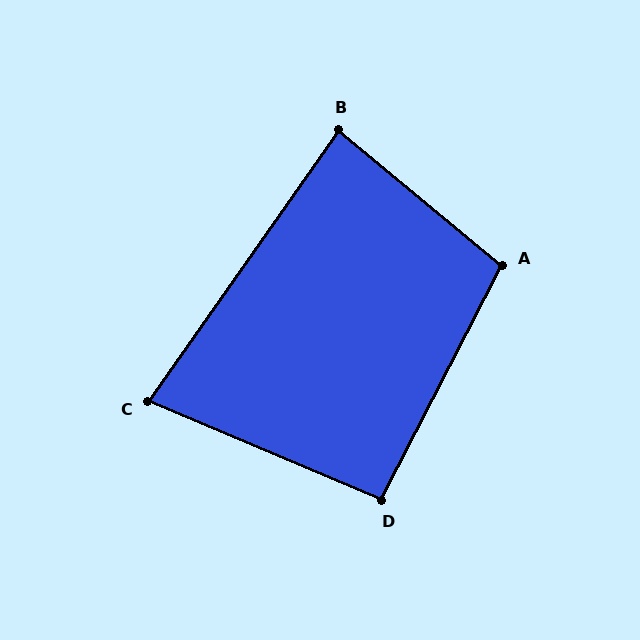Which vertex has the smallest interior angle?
C, at approximately 78 degrees.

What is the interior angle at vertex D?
Approximately 94 degrees (approximately right).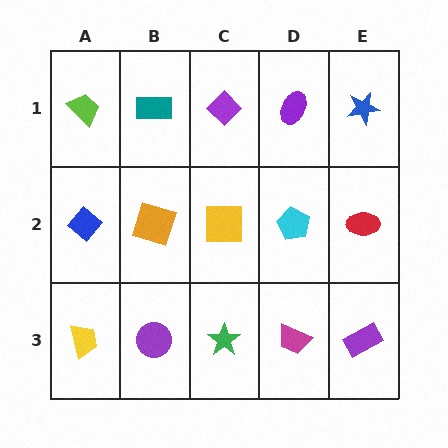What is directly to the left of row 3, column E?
A magenta trapezoid.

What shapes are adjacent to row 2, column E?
A blue star (row 1, column E), a purple rectangle (row 3, column E), a cyan pentagon (row 2, column D).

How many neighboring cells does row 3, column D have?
3.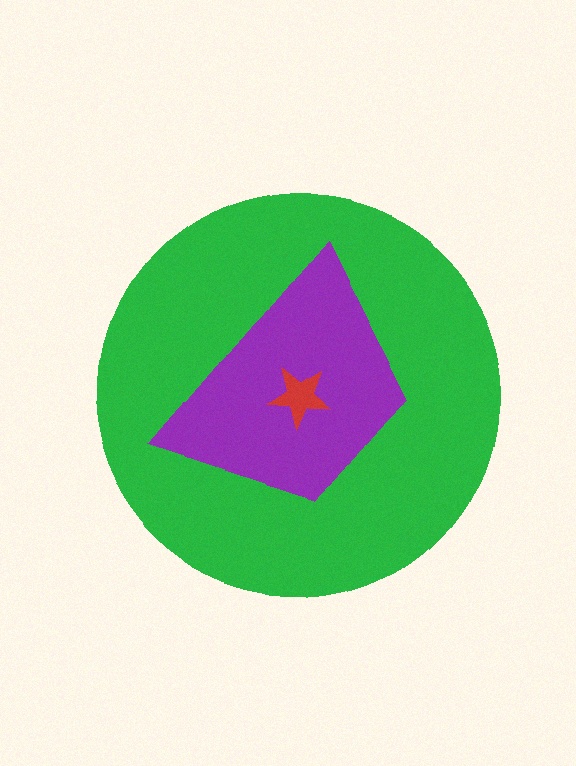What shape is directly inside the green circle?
The purple trapezoid.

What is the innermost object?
The red star.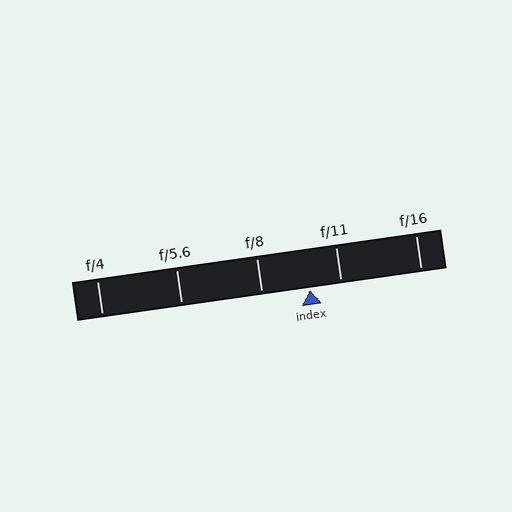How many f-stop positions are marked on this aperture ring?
There are 5 f-stop positions marked.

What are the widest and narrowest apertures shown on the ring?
The widest aperture shown is f/4 and the narrowest is f/16.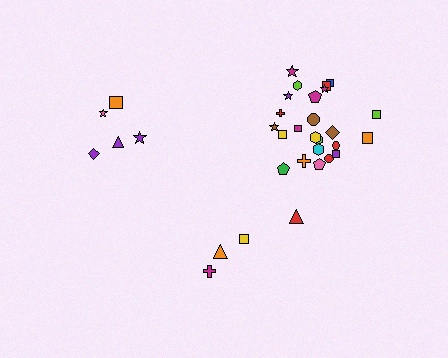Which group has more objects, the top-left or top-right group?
The top-right group.